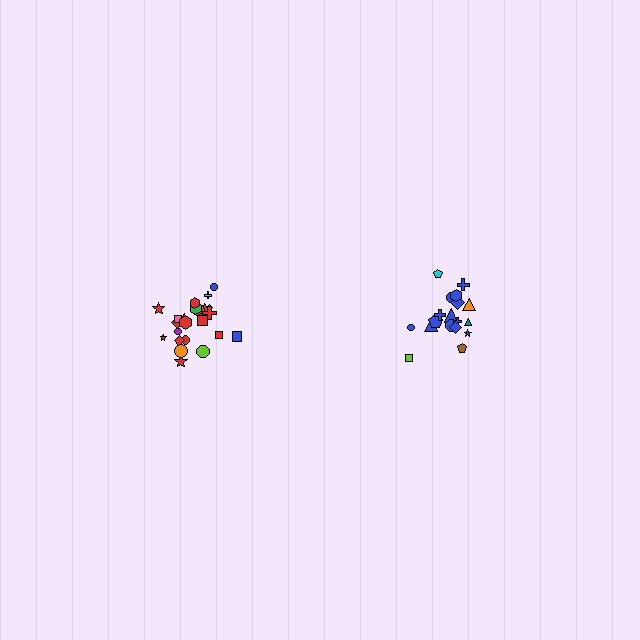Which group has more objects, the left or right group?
The left group.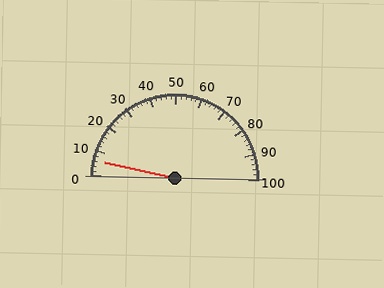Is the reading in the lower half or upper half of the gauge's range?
The reading is in the lower half of the range (0 to 100).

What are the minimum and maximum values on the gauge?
The gauge ranges from 0 to 100.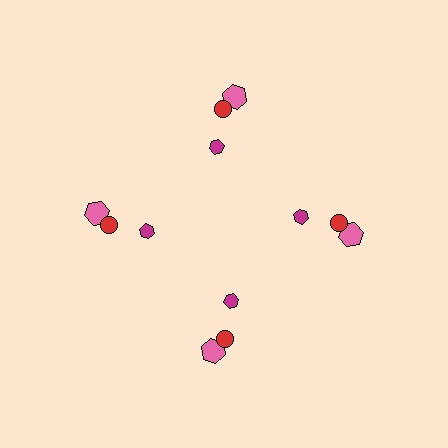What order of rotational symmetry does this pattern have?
This pattern has 4-fold rotational symmetry.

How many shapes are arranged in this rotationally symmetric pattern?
There are 12 shapes, arranged in 4 groups of 3.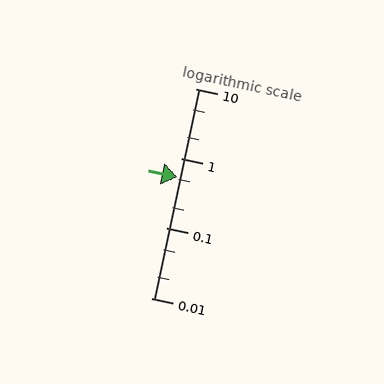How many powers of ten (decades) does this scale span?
The scale spans 3 decades, from 0.01 to 10.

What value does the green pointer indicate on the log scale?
The pointer indicates approximately 0.54.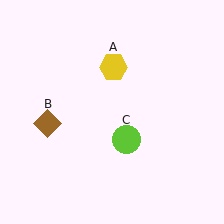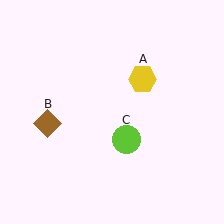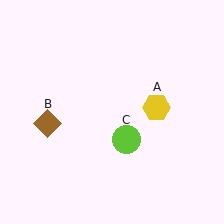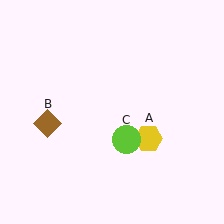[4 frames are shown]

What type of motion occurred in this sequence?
The yellow hexagon (object A) rotated clockwise around the center of the scene.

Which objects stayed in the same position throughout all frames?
Brown diamond (object B) and lime circle (object C) remained stationary.